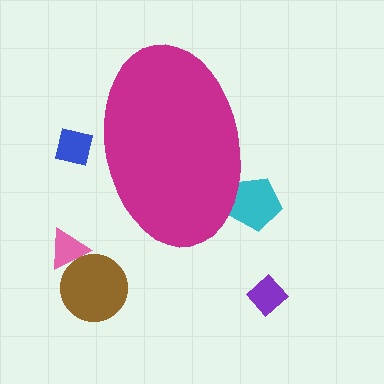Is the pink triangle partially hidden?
No, the pink triangle is fully visible.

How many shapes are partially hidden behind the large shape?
2 shapes are partially hidden.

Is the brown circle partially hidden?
No, the brown circle is fully visible.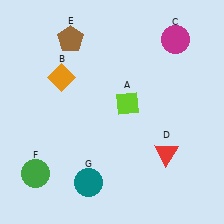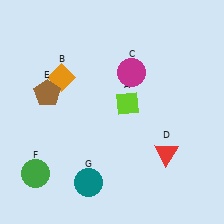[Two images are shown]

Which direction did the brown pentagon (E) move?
The brown pentagon (E) moved down.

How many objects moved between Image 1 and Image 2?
2 objects moved between the two images.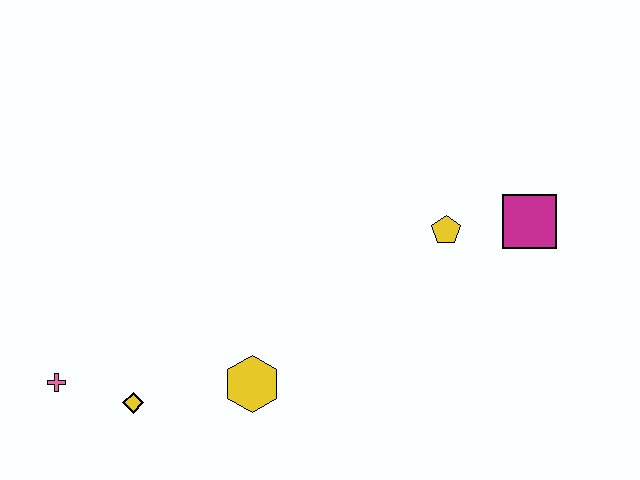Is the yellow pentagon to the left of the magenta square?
Yes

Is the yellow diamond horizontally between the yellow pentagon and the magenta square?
No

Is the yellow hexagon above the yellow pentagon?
No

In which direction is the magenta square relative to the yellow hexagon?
The magenta square is to the right of the yellow hexagon.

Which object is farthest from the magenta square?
The pink cross is farthest from the magenta square.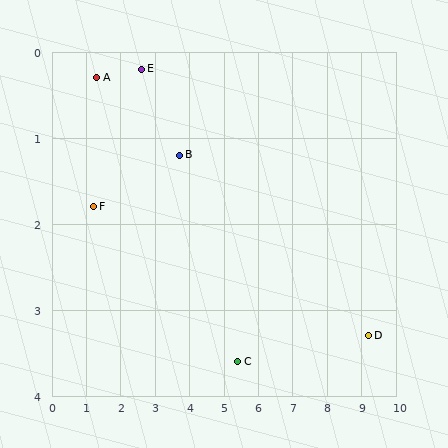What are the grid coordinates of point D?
Point D is at approximately (9.2, 3.3).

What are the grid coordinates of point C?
Point C is at approximately (5.4, 3.6).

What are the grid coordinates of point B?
Point B is at approximately (3.7, 1.2).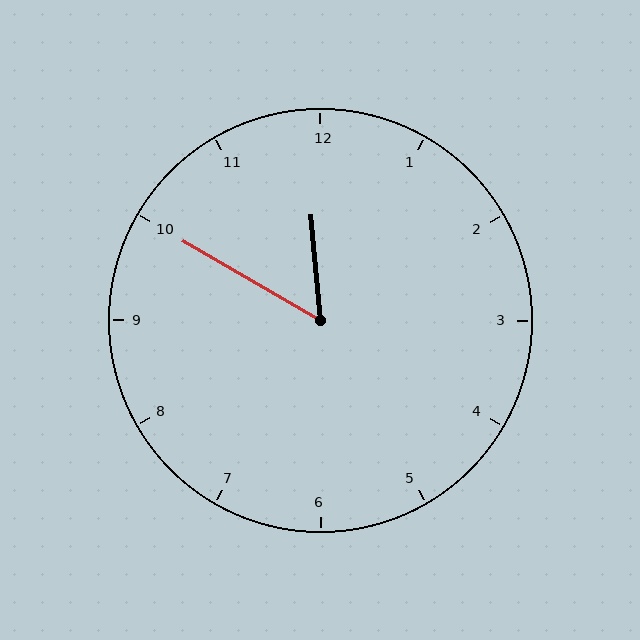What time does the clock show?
11:50.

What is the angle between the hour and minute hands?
Approximately 55 degrees.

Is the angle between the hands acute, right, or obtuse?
It is acute.